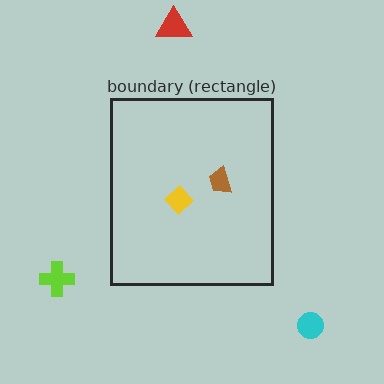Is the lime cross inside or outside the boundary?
Outside.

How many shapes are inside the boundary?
2 inside, 3 outside.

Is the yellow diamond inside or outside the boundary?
Inside.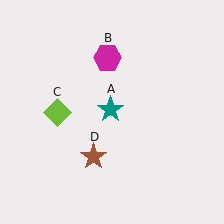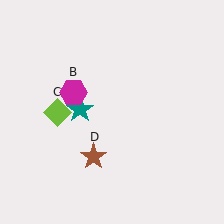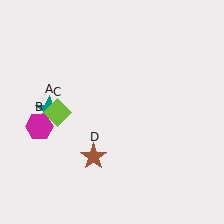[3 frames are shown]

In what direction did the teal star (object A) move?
The teal star (object A) moved left.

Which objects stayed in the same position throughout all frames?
Lime diamond (object C) and brown star (object D) remained stationary.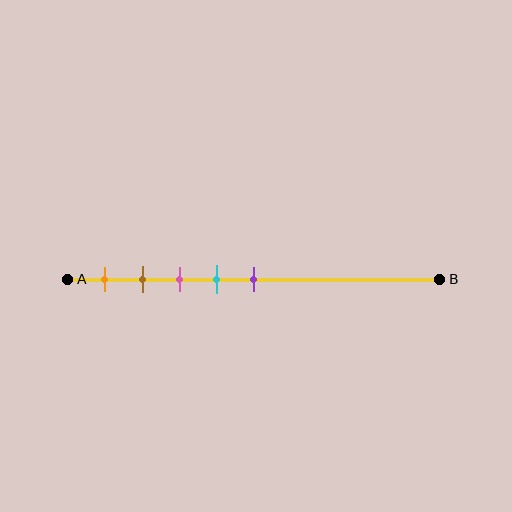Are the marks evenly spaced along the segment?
Yes, the marks are approximately evenly spaced.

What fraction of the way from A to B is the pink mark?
The pink mark is approximately 30% (0.3) of the way from A to B.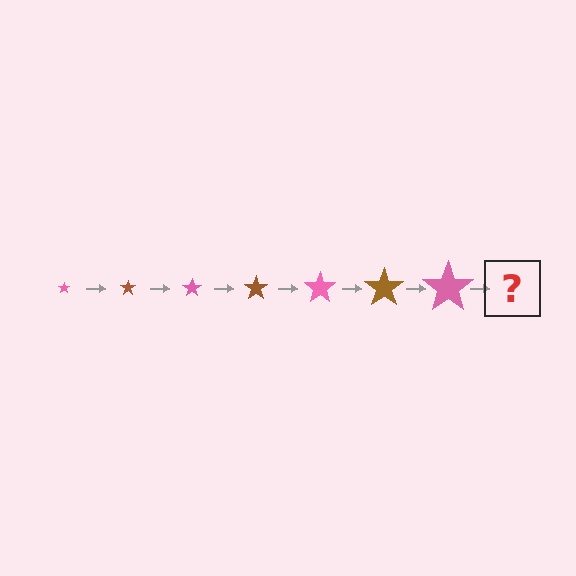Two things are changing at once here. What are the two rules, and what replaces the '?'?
The two rules are that the star grows larger each step and the color cycles through pink and brown. The '?' should be a brown star, larger than the previous one.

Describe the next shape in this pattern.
It should be a brown star, larger than the previous one.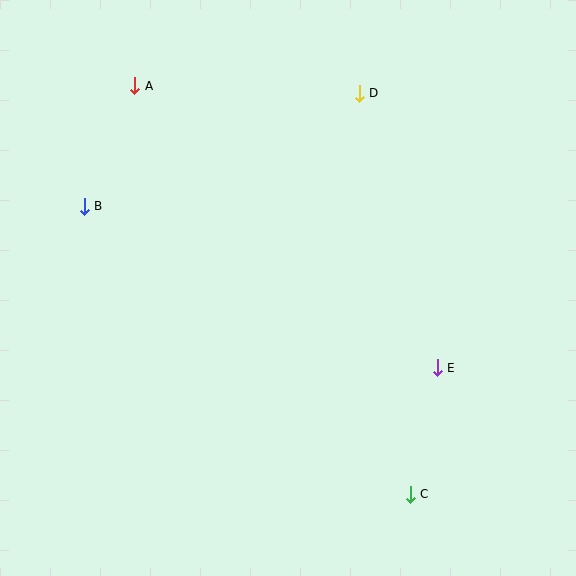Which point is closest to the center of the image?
Point E at (437, 368) is closest to the center.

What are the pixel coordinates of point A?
Point A is at (135, 86).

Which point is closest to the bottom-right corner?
Point C is closest to the bottom-right corner.